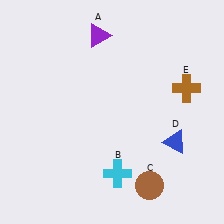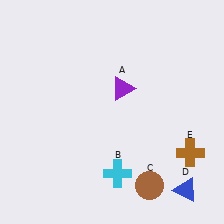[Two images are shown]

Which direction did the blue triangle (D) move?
The blue triangle (D) moved down.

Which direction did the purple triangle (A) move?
The purple triangle (A) moved down.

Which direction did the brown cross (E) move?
The brown cross (E) moved down.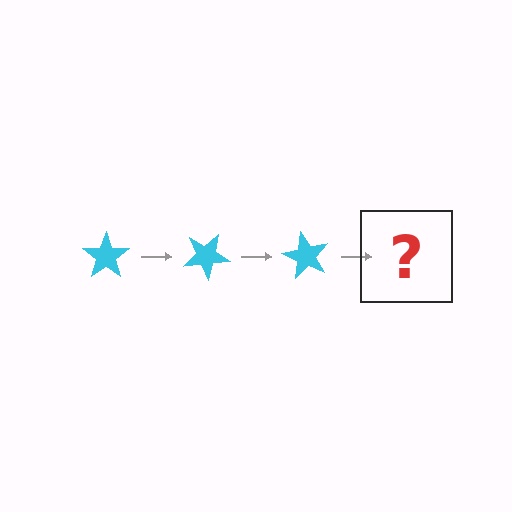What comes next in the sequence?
The next element should be a cyan star rotated 90 degrees.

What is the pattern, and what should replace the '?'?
The pattern is that the star rotates 30 degrees each step. The '?' should be a cyan star rotated 90 degrees.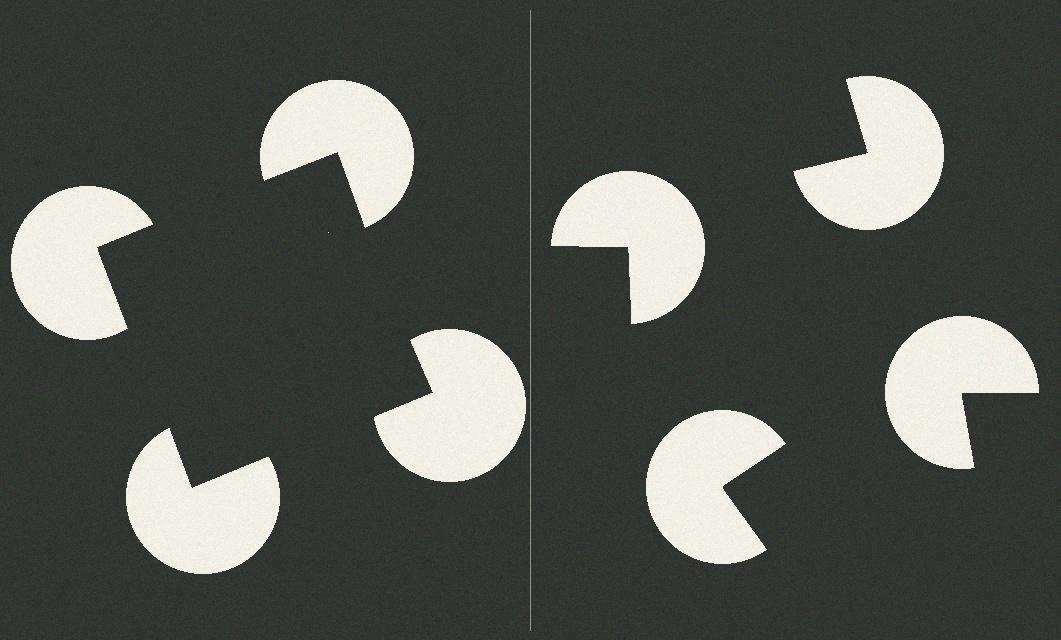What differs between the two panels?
The pac-man discs are positioned identically on both sides; only the wedge orientations differ. On the left they align to a square; on the right they are misaligned.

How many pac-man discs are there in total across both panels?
8 — 4 on each side.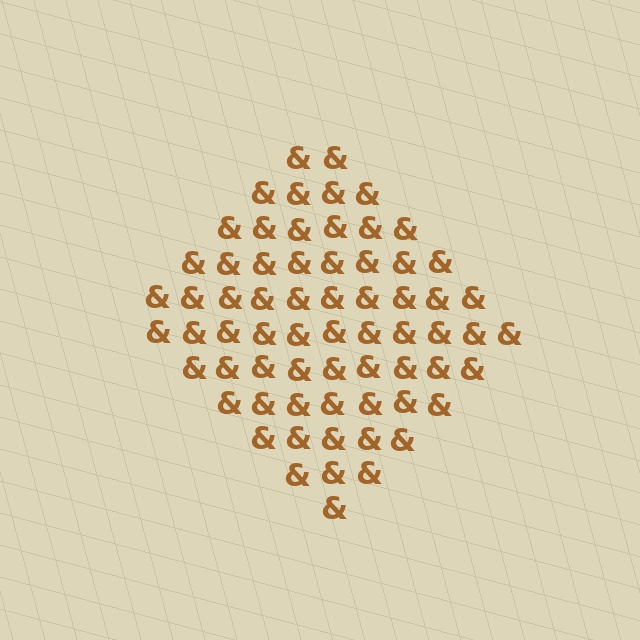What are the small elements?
The small elements are ampersands.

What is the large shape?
The large shape is a diamond.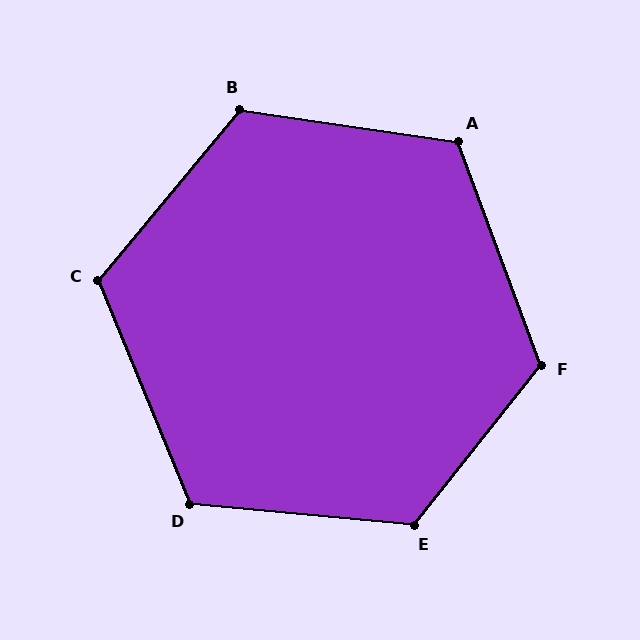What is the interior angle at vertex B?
Approximately 121 degrees (obtuse).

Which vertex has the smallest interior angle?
D, at approximately 118 degrees.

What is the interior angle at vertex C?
Approximately 118 degrees (obtuse).